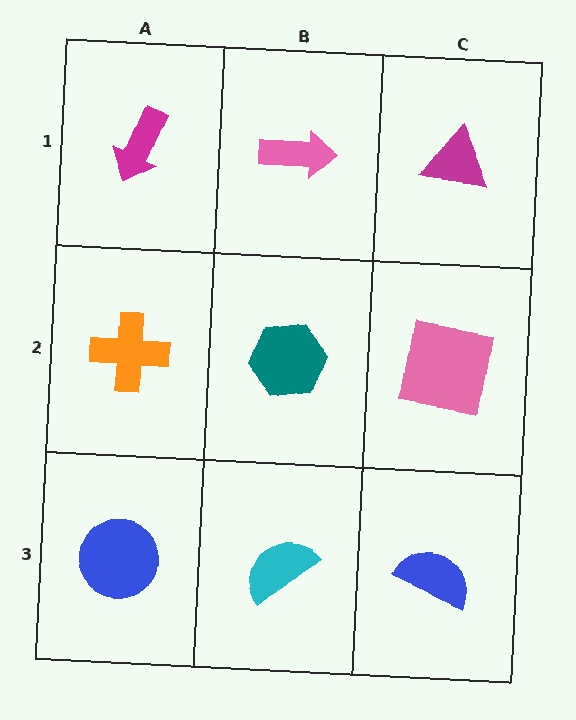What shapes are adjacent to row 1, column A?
An orange cross (row 2, column A), a pink arrow (row 1, column B).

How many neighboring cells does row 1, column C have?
2.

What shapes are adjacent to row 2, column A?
A magenta arrow (row 1, column A), a blue circle (row 3, column A), a teal hexagon (row 2, column B).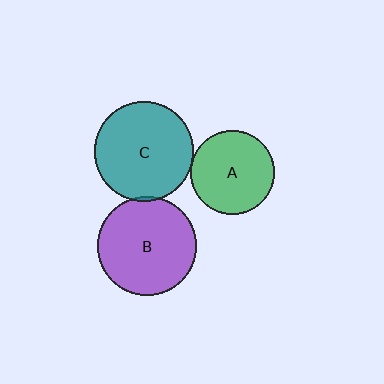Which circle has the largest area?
Circle C (teal).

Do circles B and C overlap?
Yes.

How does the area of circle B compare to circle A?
Approximately 1.4 times.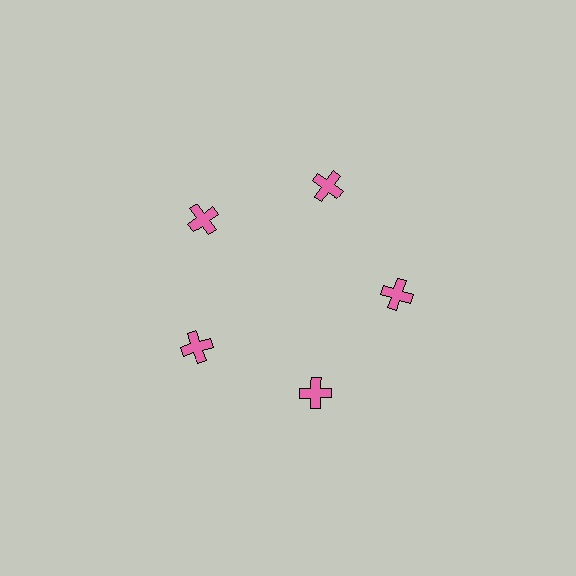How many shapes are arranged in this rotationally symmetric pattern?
There are 5 shapes, arranged in 5 groups of 1.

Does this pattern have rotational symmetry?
Yes, this pattern has 5-fold rotational symmetry. It looks the same after rotating 72 degrees around the center.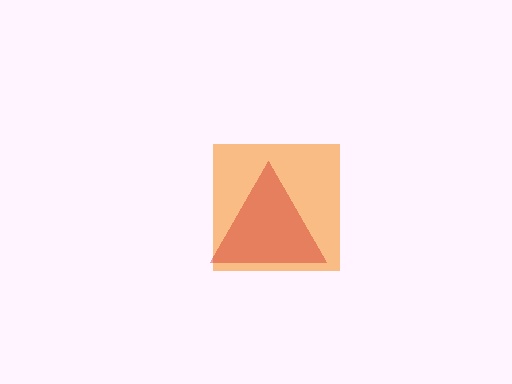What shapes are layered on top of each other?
The layered shapes are: an orange square, a red triangle.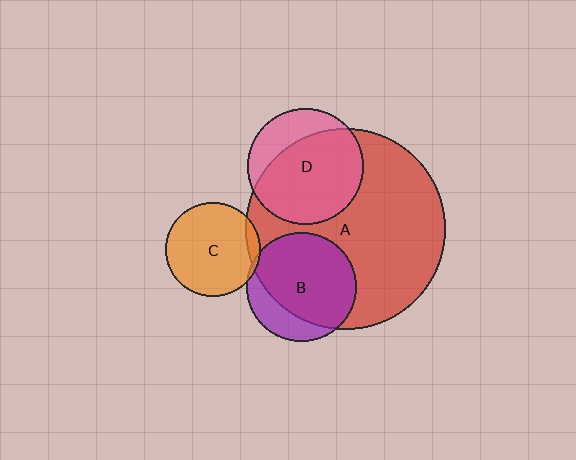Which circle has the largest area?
Circle A (red).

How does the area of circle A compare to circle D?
Approximately 3.0 times.